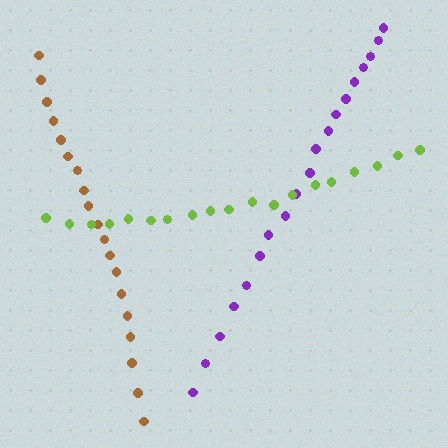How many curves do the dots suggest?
There are 3 distinct paths.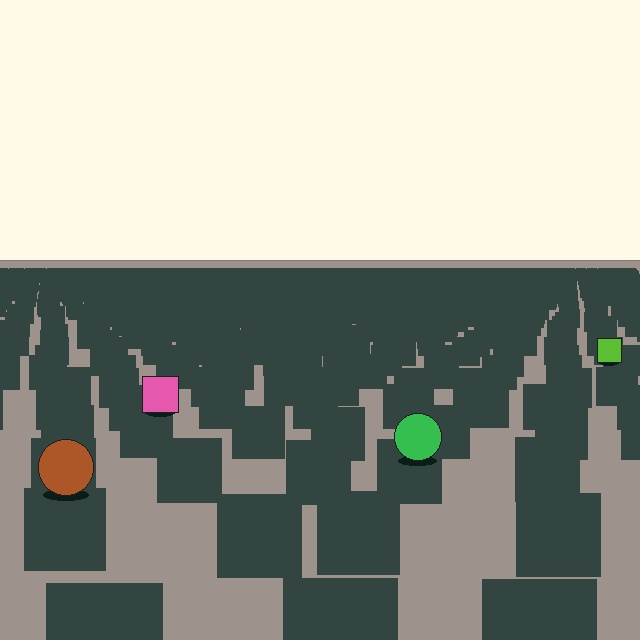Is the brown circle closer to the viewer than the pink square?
Yes. The brown circle is closer — you can tell from the texture gradient: the ground texture is coarser near it.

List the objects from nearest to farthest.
From nearest to farthest: the brown circle, the green circle, the pink square, the lime square.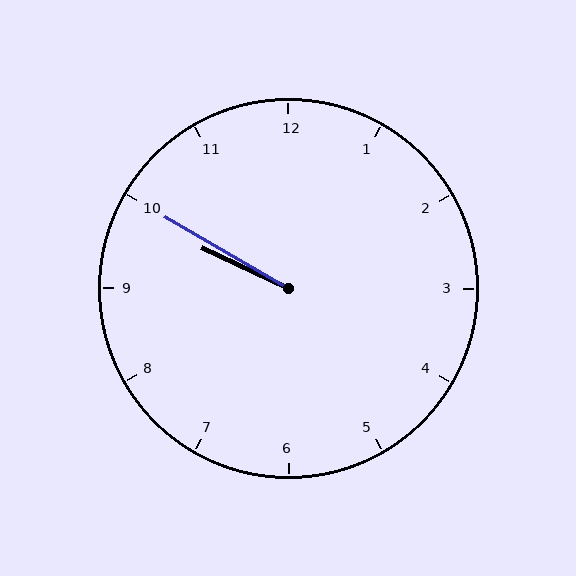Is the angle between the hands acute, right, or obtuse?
It is acute.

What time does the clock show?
9:50.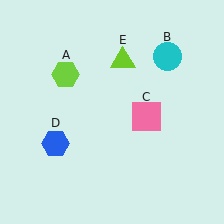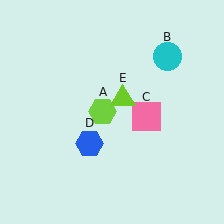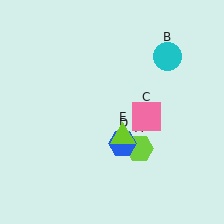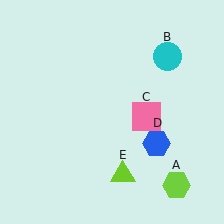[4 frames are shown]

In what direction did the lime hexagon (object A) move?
The lime hexagon (object A) moved down and to the right.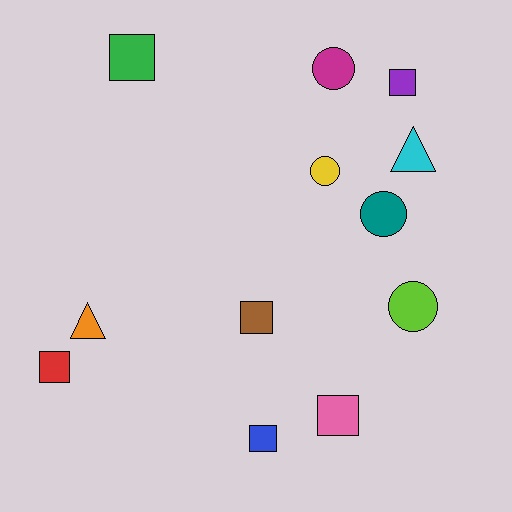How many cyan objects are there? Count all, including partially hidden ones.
There is 1 cyan object.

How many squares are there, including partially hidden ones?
There are 6 squares.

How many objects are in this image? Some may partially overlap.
There are 12 objects.